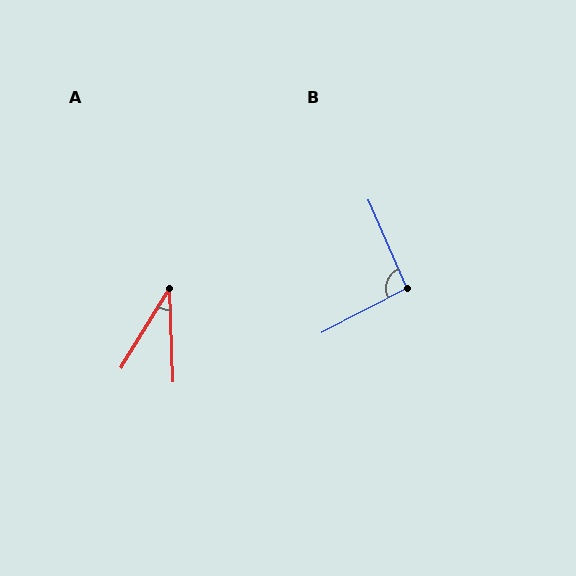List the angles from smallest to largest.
A (34°), B (94°).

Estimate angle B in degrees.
Approximately 94 degrees.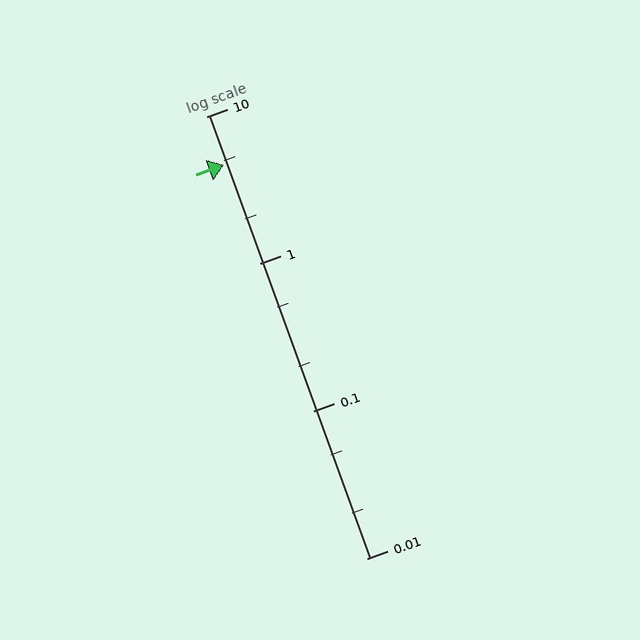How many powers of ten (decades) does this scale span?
The scale spans 3 decades, from 0.01 to 10.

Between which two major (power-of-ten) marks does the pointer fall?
The pointer is between 1 and 10.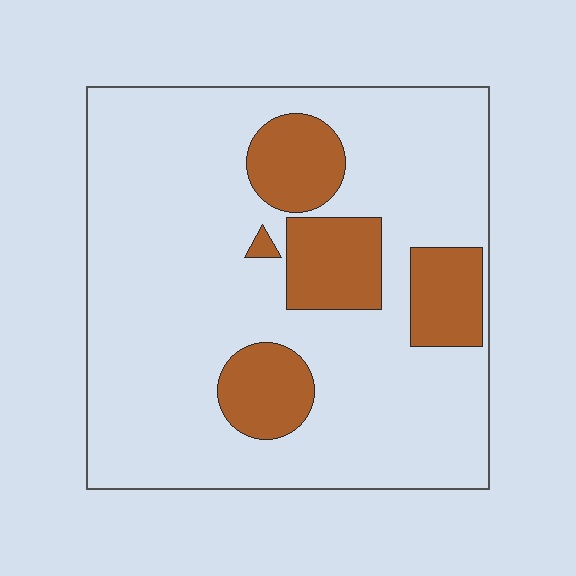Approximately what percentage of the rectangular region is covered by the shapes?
Approximately 20%.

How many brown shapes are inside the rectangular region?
5.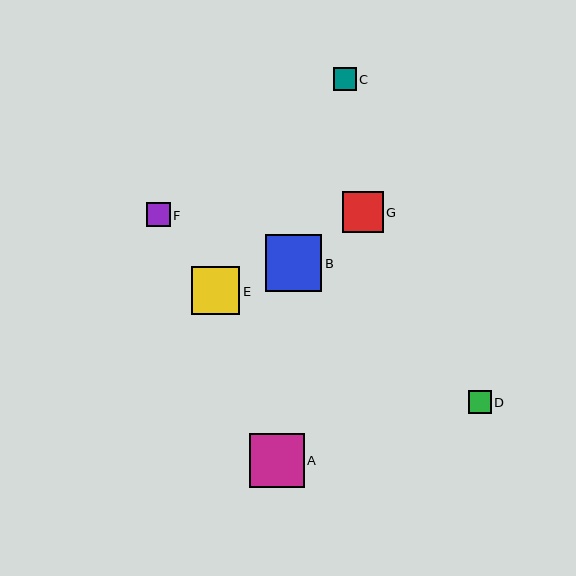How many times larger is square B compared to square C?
Square B is approximately 2.4 times the size of square C.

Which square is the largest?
Square B is the largest with a size of approximately 57 pixels.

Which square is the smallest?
Square D is the smallest with a size of approximately 23 pixels.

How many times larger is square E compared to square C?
Square E is approximately 2.1 times the size of square C.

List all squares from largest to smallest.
From largest to smallest: B, A, E, G, F, C, D.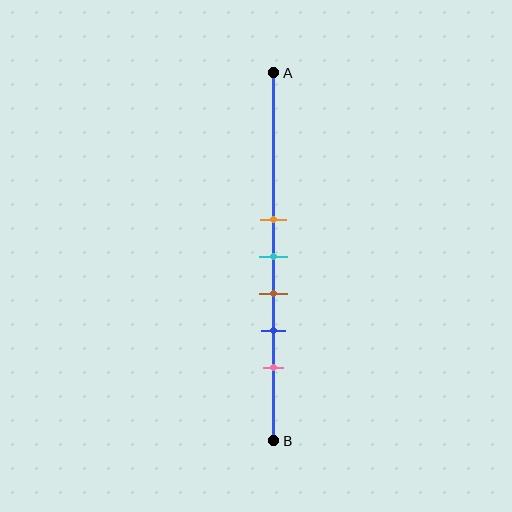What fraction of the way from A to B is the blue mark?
The blue mark is approximately 70% (0.7) of the way from A to B.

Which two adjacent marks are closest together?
The orange and cyan marks are the closest adjacent pair.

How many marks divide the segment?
There are 5 marks dividing the segment.